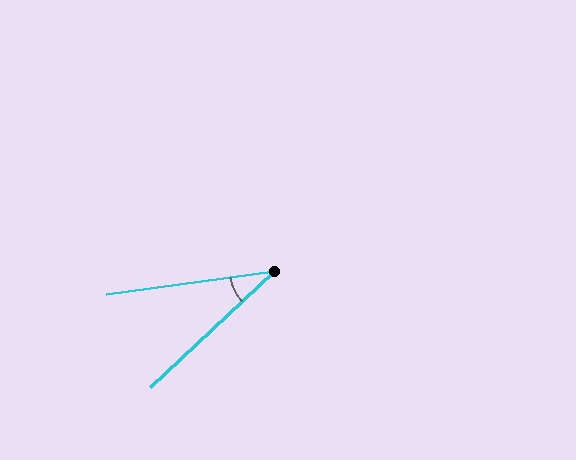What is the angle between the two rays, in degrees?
Approximately 35 degrees.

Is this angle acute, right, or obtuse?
It is acute.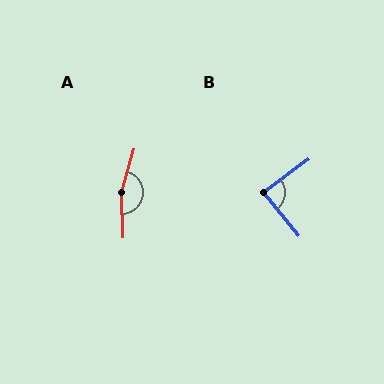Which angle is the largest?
A, at approximately 162 degrees.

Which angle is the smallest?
B, at approximately 87 degrees.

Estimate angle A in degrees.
Approximately 162 degrees.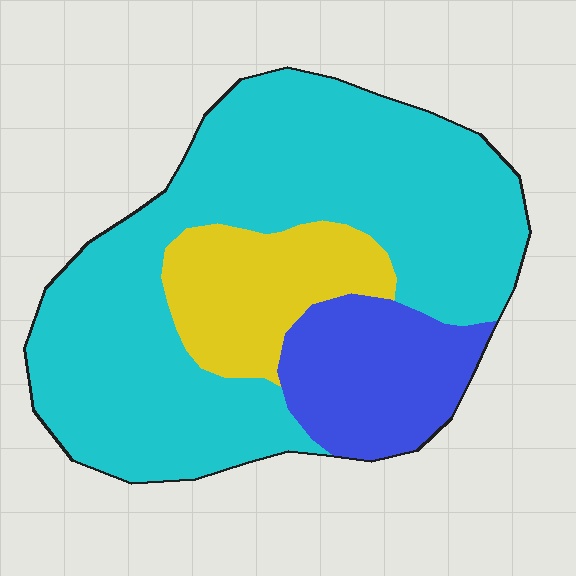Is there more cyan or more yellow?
Cyan.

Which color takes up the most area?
Cyan, at roughly 65%.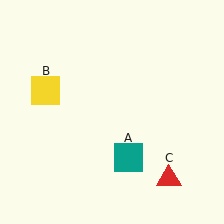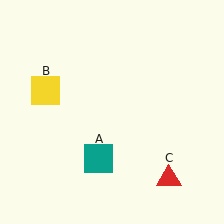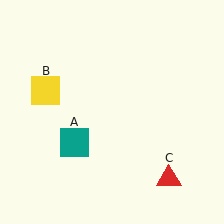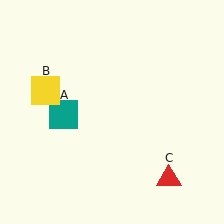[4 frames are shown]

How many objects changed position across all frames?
1 object changed position: teal square (object A).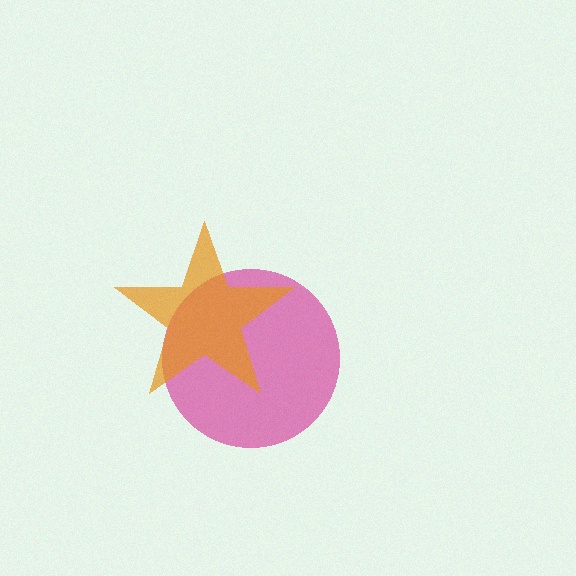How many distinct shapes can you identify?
There are 2 distinct shapes: a magenta circle, an orange star.